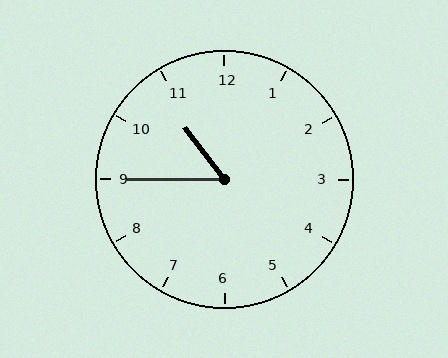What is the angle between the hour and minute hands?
Approximately 52 degrees.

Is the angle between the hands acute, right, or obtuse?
It is acute.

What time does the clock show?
10:45.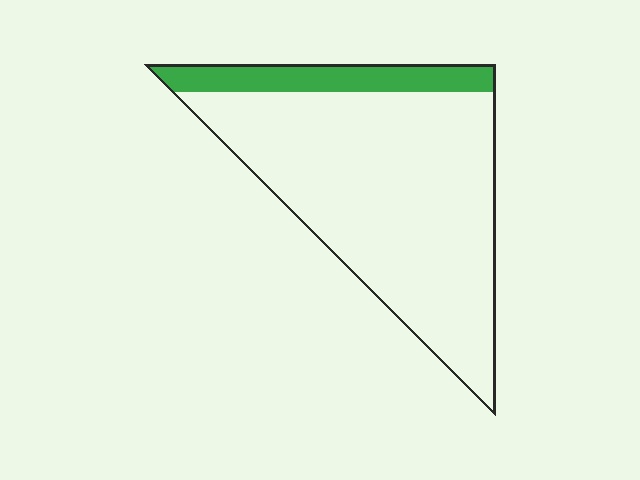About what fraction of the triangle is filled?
About one sixth (1/6).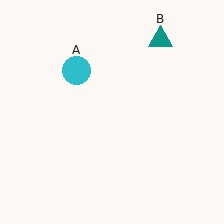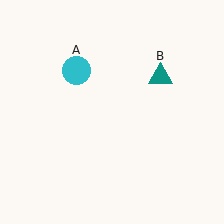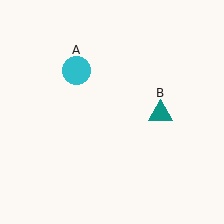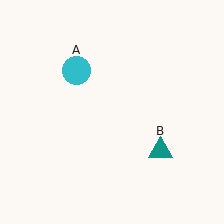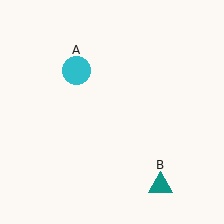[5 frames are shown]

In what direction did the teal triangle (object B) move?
The teal triangle (object B) moved down.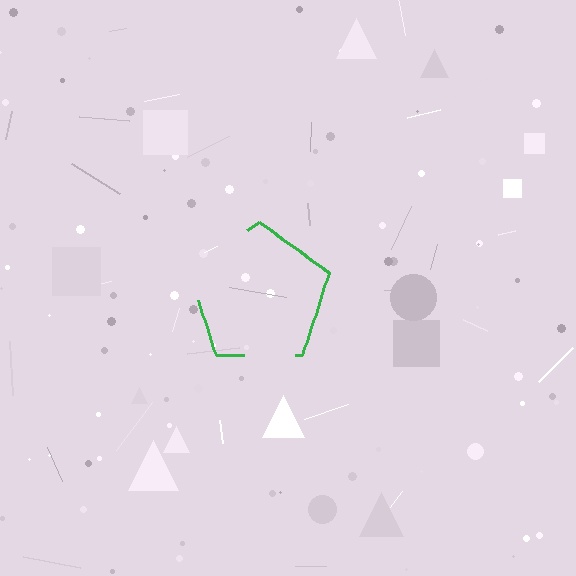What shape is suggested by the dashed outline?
The dashed outline suggests a pentagon.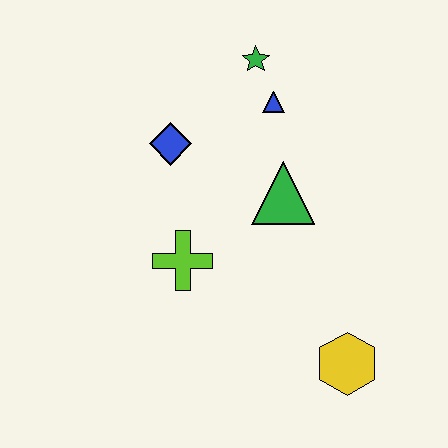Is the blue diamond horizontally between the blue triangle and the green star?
No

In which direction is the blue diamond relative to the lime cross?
The blue diamond is above the lime cross.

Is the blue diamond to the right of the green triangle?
No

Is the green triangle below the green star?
Yes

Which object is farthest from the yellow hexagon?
The green star is farthest from the yellow hexagon.